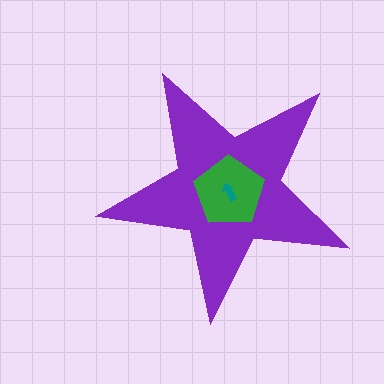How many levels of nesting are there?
3.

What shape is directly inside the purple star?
The green pentagon.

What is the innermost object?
The teal arrow.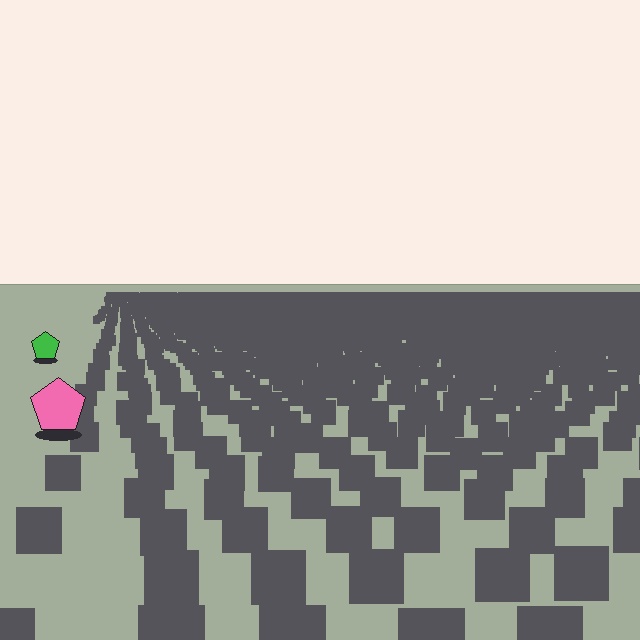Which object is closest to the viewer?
The pink pentagon is closest. The texture marks near it are larger and more spread out.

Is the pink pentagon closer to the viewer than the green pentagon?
Yes. The pink pentagon is closer — you can tell from the texture gradient: the ground texture is coarser near it.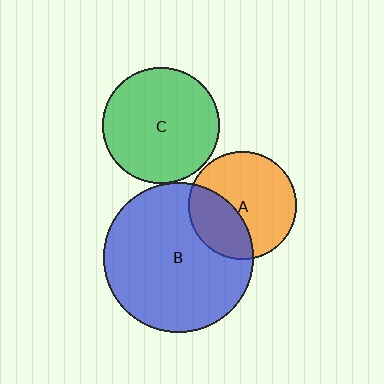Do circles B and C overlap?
Yes.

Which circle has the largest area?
Circle B (blue).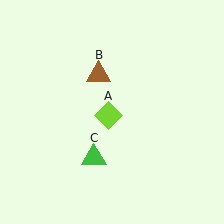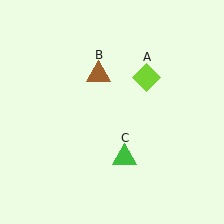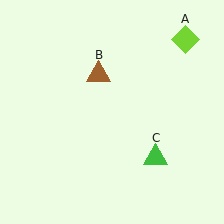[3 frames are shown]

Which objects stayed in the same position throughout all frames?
Brown triangle (object B) remained stationary.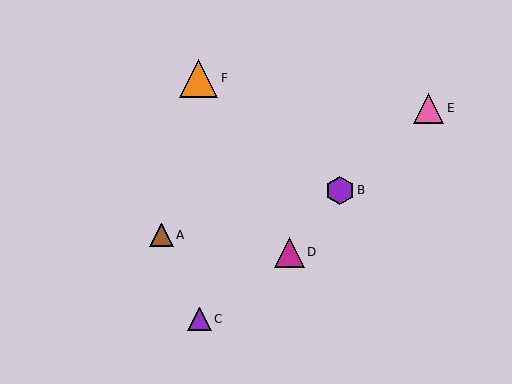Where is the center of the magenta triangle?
The center of the magenta triangle is at (290, 252).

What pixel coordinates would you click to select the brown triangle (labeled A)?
Click at (161, 235) to select the brown triangle A.